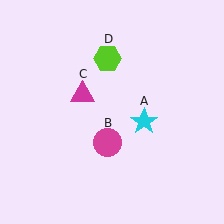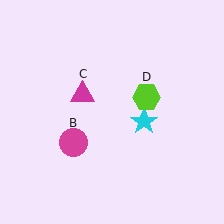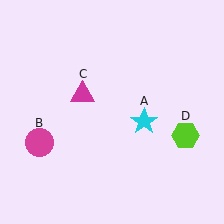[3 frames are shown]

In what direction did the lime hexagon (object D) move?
The lime hexagon (object D) moved down and to the right.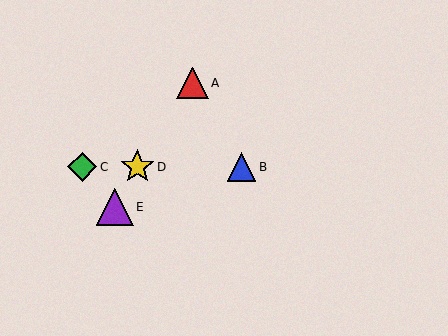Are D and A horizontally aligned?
No, D is at y≈167 and A is at y≈83.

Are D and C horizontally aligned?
Yes, both are at y≈167.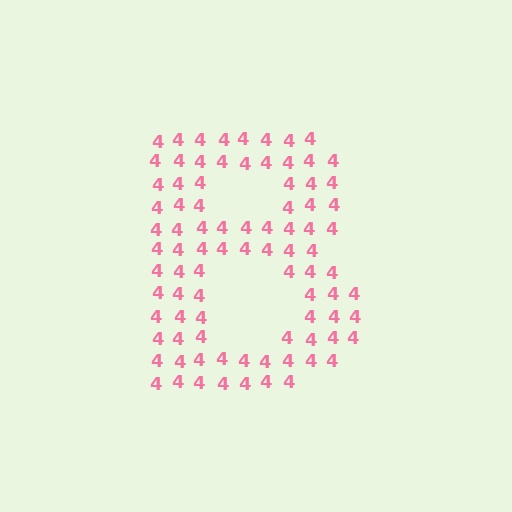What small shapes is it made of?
It is made of small digit 4's.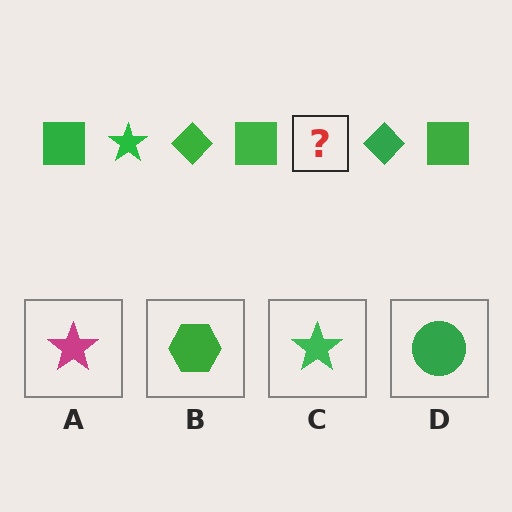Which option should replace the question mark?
Option C.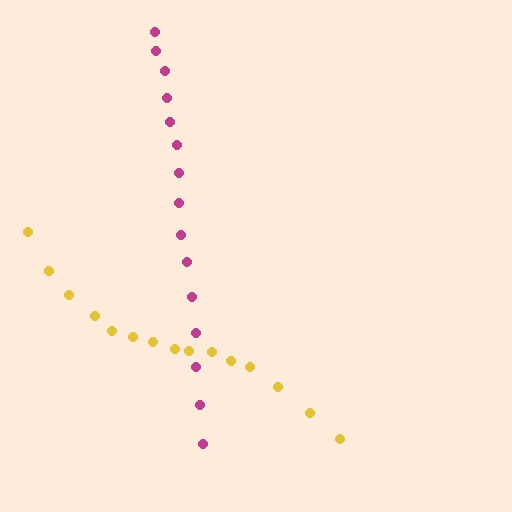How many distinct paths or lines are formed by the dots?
There are 2 distinct paths.